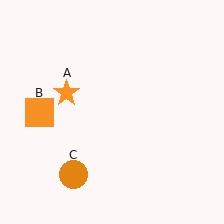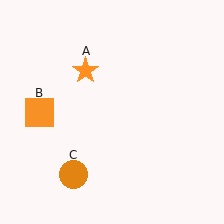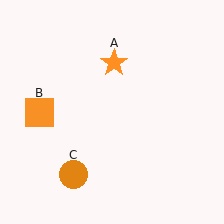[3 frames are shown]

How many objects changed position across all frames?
1 object changed position: orange star (object A).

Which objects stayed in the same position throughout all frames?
Orange square (object B) and orange circle (object C) remained stationary.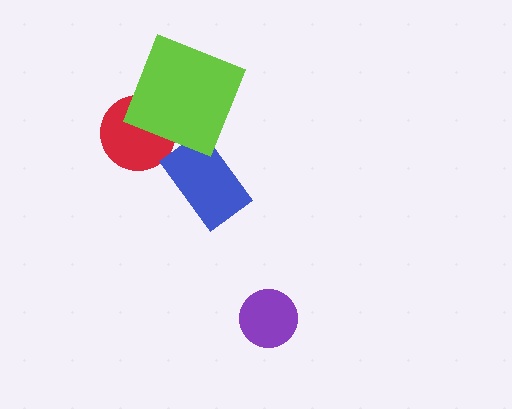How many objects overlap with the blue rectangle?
0 objects overlap with the blue rectangle.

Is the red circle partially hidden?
Yes, it is partially covered by another shape.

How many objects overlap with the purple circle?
0 objects overlap with the purple circle.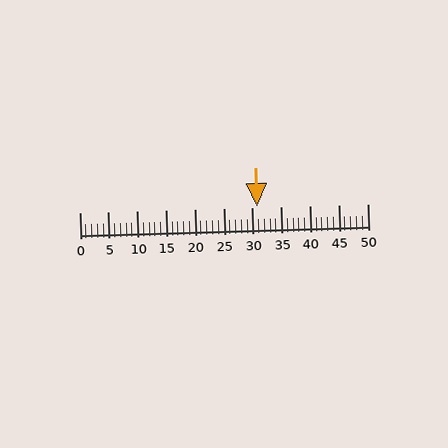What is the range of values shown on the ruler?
The ruler shows values from 0 to 50.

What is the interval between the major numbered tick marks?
The major tick marks are spaced 5 units apart.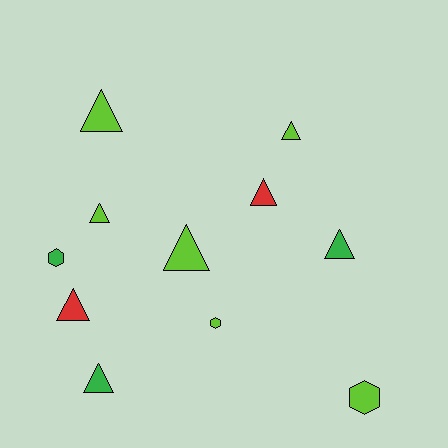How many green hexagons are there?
There is 1 green hexagon.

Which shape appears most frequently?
Triangle, with 8 objects.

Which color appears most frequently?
Lime, with 6 objects.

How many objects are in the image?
There are 11 objects.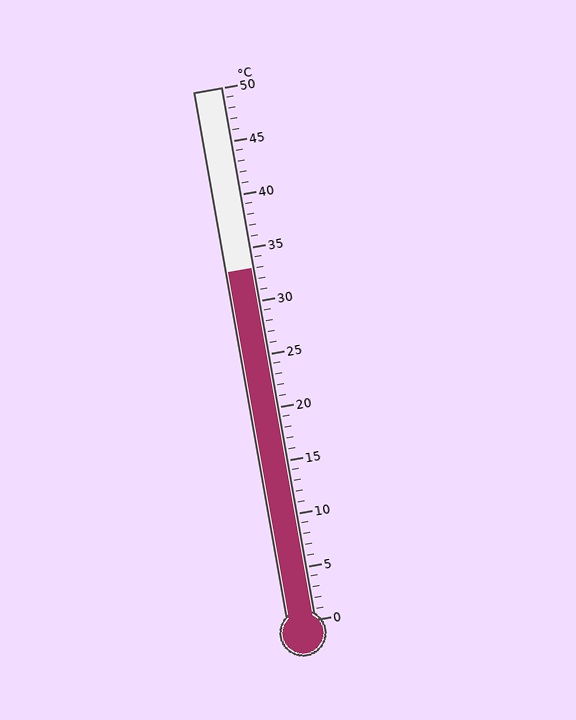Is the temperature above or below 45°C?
The temperature is below 45°C.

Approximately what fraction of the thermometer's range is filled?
The thermometer is filled to approximately 65% of its range.